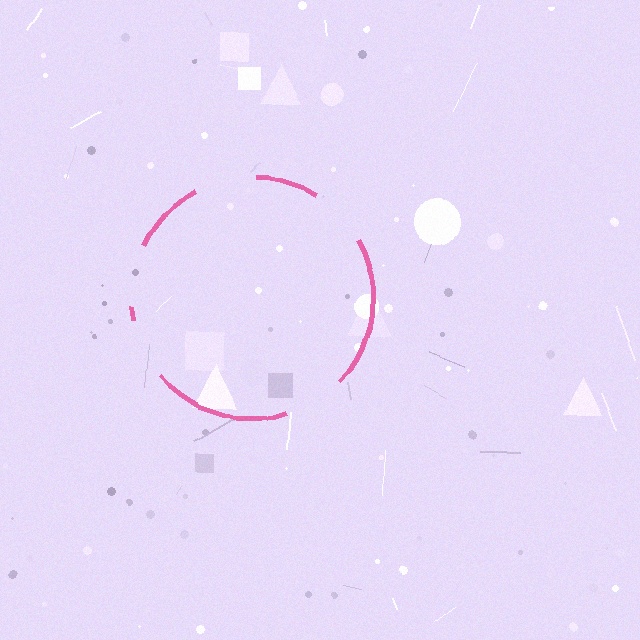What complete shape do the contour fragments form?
The contour fragments form a circle.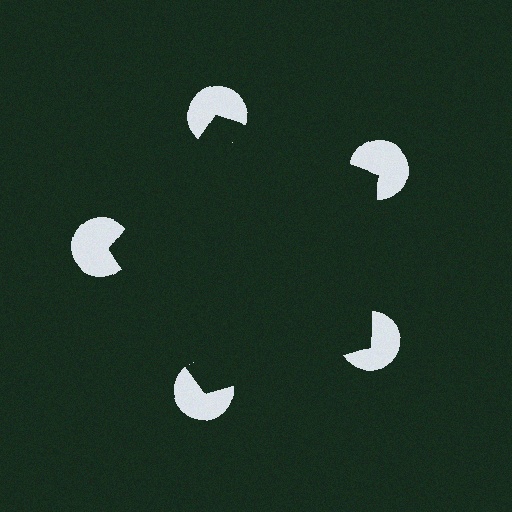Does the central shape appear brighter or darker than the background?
It typically appears slightly darker than the background, even though no actual brightness change is drawn.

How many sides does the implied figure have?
5 sides.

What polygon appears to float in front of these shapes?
An illusory pentagon — its edges are inferred from the aligned wedge cuts in the pac-man discs, not physically drawn.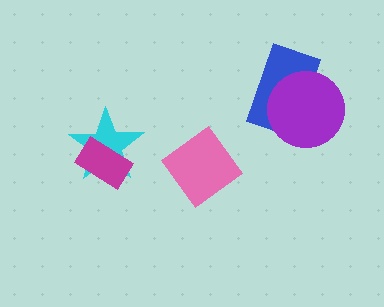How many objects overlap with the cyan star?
1 object overlaps with the cyan star.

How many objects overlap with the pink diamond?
0 objects overlap with the pink diamond.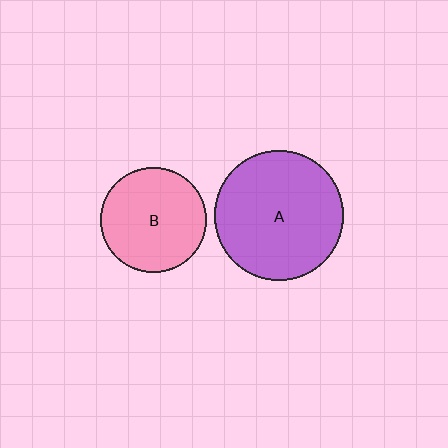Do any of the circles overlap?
No, none of the circles overlap.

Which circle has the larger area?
Circle A (purple).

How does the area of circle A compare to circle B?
Approximately 1.5 times.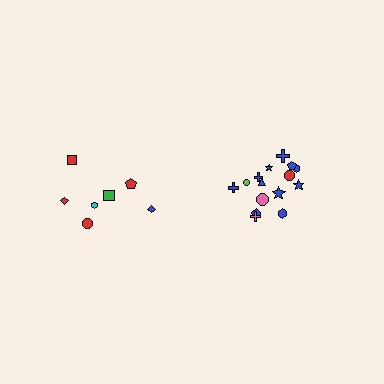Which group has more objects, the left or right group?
The right group.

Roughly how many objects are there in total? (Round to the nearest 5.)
Roughly 20 objects in total.